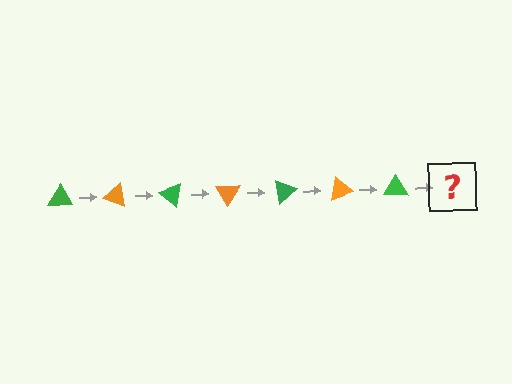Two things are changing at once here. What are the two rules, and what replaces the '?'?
The two rules are that it rotates 20 degrees each step and the color cycles through green and orange. The '?' should be an orange triangle, rotated 140 degrees from the start.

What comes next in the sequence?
The next element should be an orange triangle, rotated 140 degrees from the start.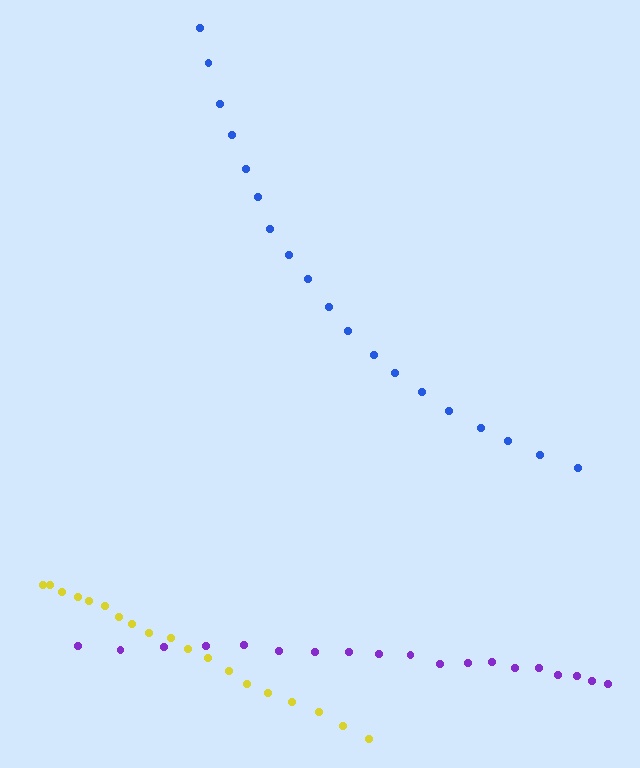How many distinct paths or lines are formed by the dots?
There are 3 distinct paths.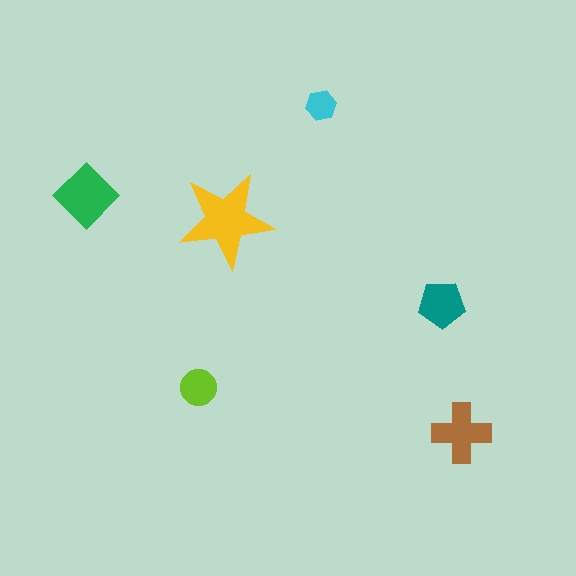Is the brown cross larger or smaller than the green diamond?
Smaller.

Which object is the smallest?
The cyan hexagon.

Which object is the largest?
The yellow star.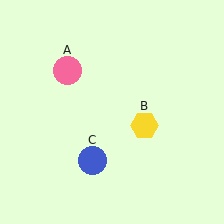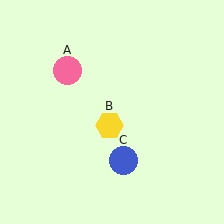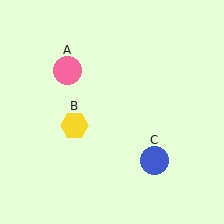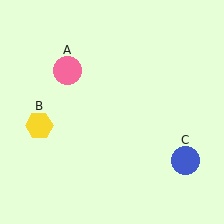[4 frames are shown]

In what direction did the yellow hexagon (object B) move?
The yellow hexagon (object B) moved left.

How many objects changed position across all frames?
2 objects changed position: yellow hexagon (object B), blue circle (object C).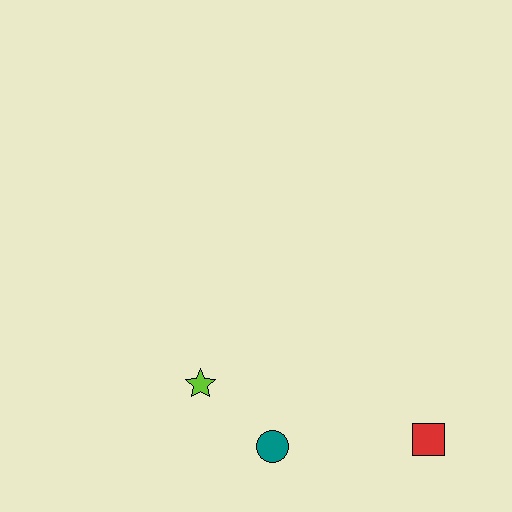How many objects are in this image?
There are 3 objects.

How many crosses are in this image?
There are no crosses.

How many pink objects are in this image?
There are no pink objects.